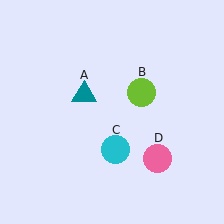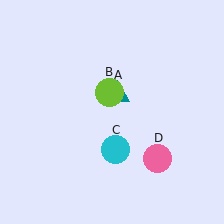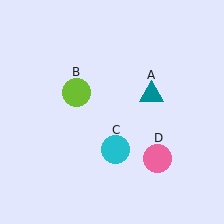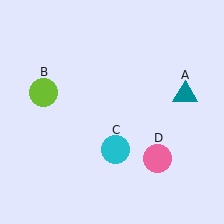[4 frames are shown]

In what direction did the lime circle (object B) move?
The lime circle (object B) moved left.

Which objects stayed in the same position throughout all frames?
Cyan circle (object C) and pink circle (object D) remained stationary.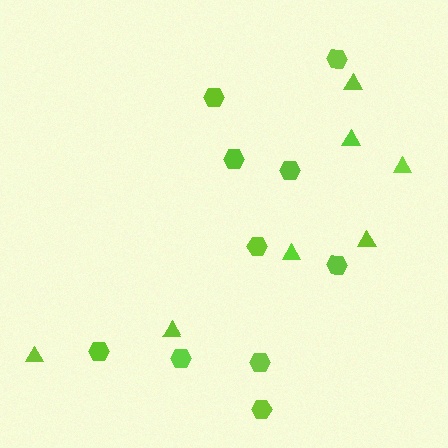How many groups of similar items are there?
There are 2 groups: one group of hexagons (10) and one group of triangles (7).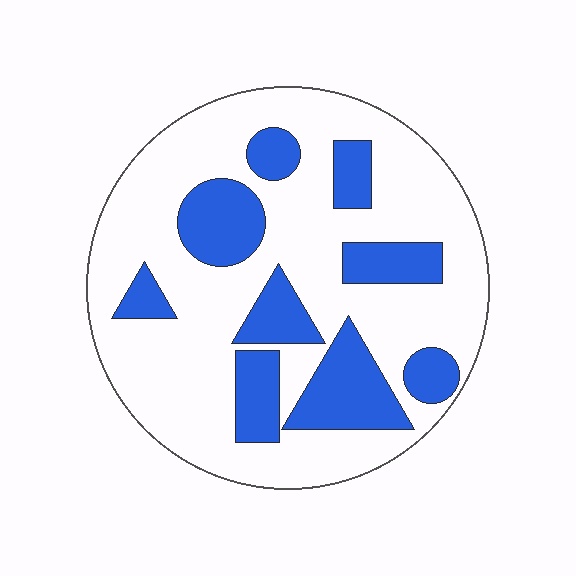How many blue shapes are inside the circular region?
9.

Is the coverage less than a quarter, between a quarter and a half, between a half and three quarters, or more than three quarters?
Between a quarter and a half.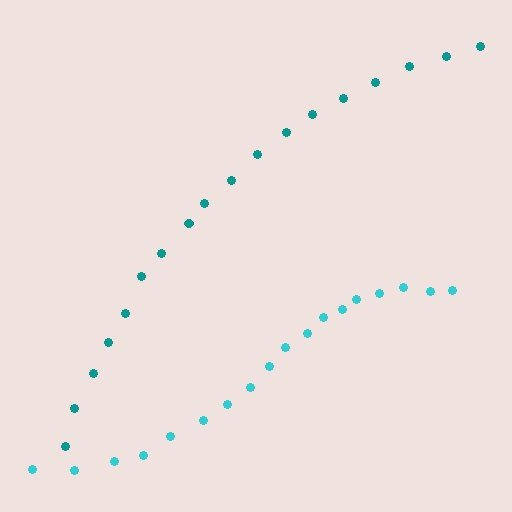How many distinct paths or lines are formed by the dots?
There are 2 distinct paths.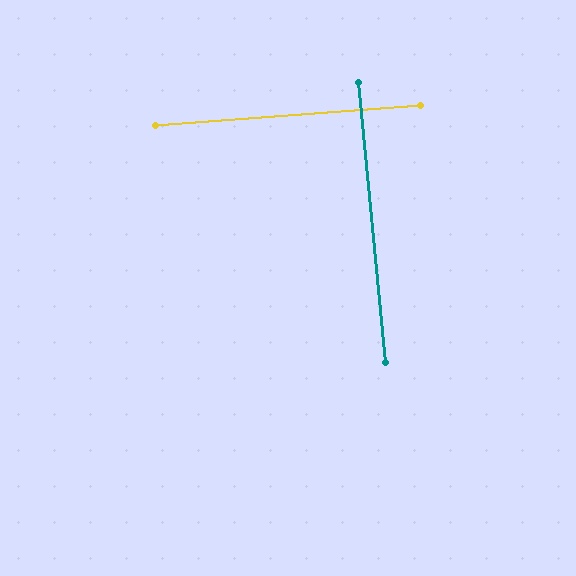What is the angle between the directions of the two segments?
Approximately 89 degrees.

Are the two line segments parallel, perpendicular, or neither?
Perpendicular — they meet at approximately 89°.